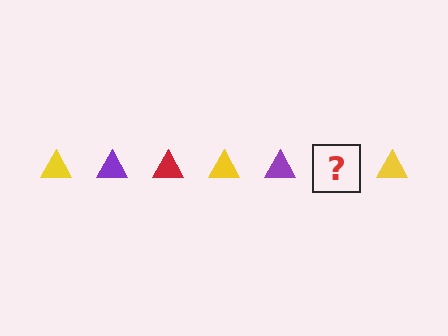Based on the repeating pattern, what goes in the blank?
The blank should be a red triangle.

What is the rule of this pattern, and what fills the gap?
The rule is that the pattern cycles through yellow, purple, red triangles. The gap should be filled with a red triangle.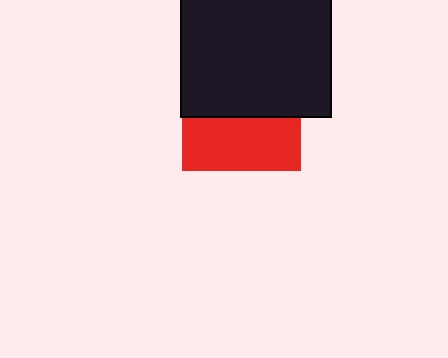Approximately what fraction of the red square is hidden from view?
Roughly 55% of the red square is hidden behind the black square.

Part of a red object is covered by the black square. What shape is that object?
It is a square.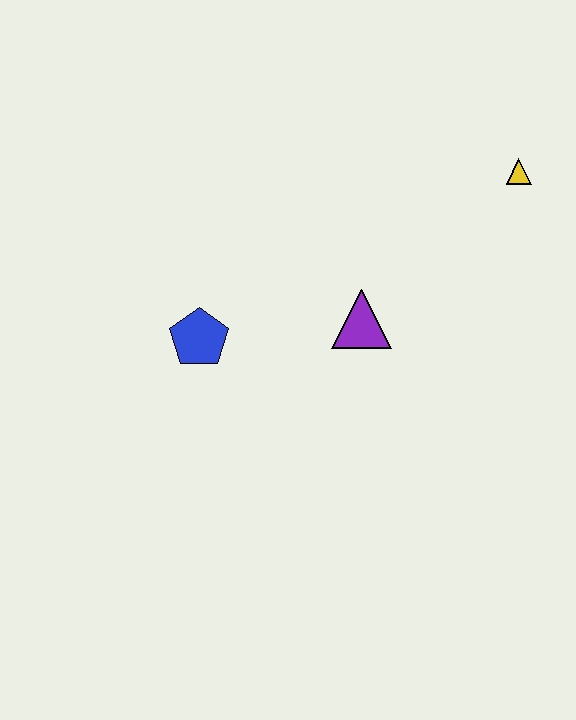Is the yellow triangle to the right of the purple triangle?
Yes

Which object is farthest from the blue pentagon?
The yellow triangle is farthest from the blue pentagon.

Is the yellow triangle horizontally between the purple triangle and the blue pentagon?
No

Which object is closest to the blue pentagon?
The purple triangle is closest to the blue pentagon.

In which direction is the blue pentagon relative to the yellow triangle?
The blue pentagon is to the left of the yellow triangle.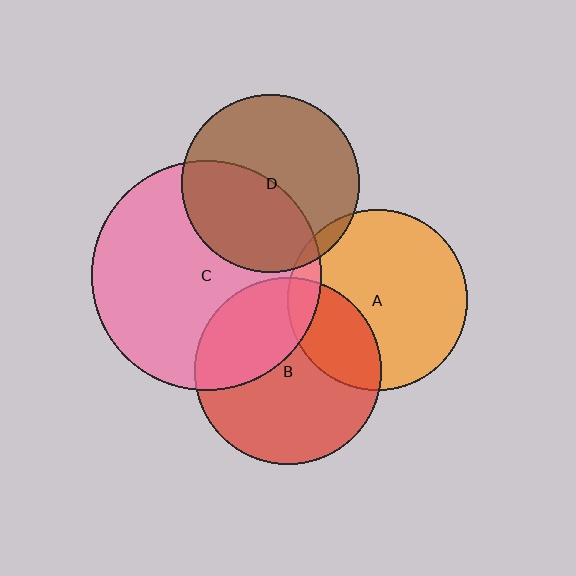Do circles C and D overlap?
Yes.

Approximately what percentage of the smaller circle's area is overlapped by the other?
Approximately 45%.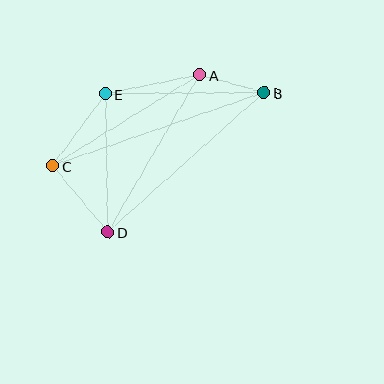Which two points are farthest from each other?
Points B and C are farthest from each other.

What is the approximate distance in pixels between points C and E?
The distance between C and E is approximately 89 pixels.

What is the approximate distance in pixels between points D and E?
The distance between D and E is approximately 138 pixels.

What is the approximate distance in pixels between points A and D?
The distance between A and D is approximately 182 pixels.